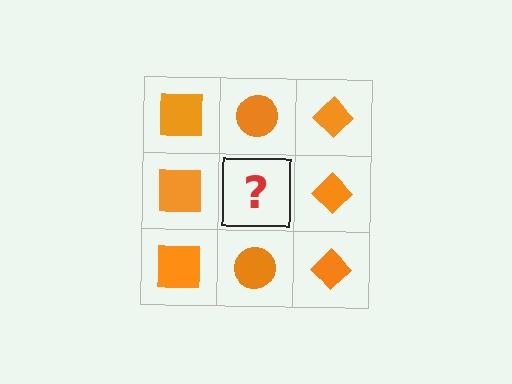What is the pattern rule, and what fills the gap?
The rule is that each column has a consistent shape. The gap should be filled with an orange circle.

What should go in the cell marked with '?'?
The missing cell should contain an orange circle.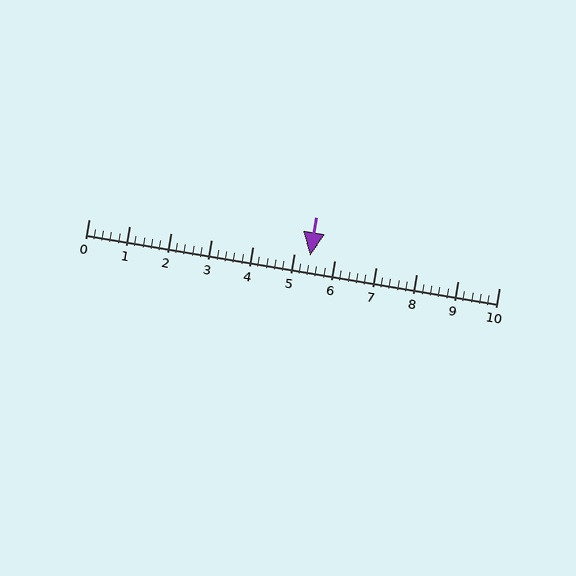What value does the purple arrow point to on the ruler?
The purple arrow points to approximately 5.4.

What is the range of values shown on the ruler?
The ruler shows values from 0 to 10.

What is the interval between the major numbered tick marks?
The major tick marks are spaced 1 units apart.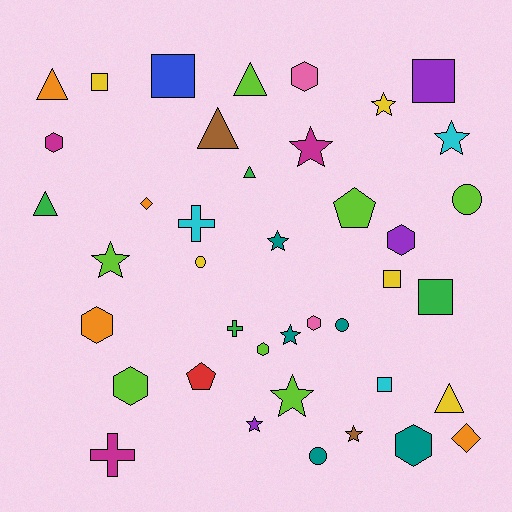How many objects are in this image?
There are 40 objects.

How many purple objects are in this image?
There are 3 purple objects.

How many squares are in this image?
There are 6 squares.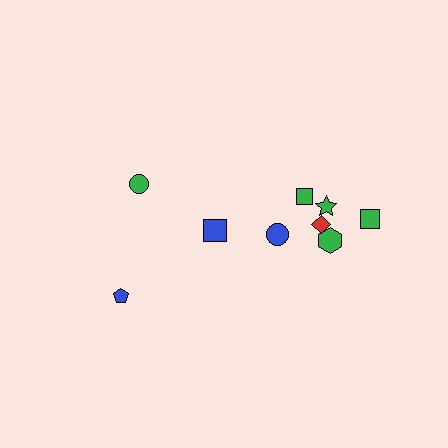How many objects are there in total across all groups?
There are 9 objects.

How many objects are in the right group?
There are 6 objects.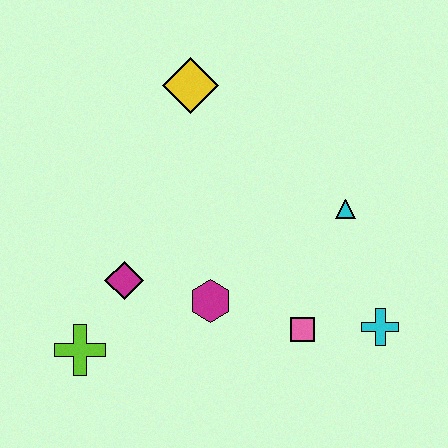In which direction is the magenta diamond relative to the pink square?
The magenta diamond is to the left of the pink square.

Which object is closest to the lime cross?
The magenta diamond is closest to the lime cross.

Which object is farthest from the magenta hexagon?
The yellow diamond is farthest from the magenta hexagon.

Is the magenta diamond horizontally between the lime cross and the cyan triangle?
Yes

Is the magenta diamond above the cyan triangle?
No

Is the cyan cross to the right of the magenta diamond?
Yes